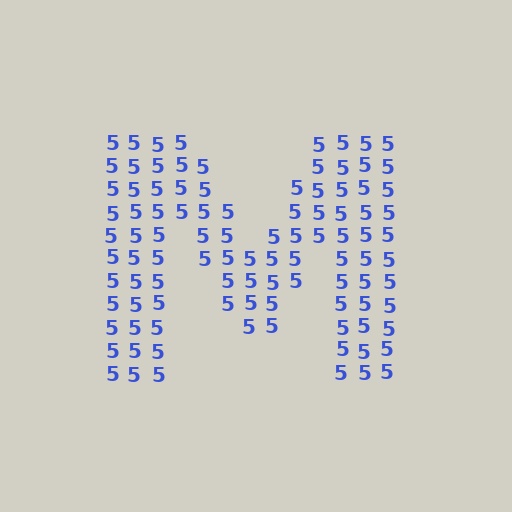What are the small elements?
The small elements are digit 5's.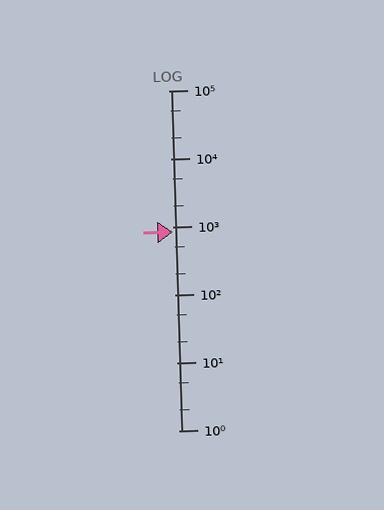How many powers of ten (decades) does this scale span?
The scale spans 5 decades, from 1 to 100000.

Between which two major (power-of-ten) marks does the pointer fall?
The pointer is between 100 and 1000.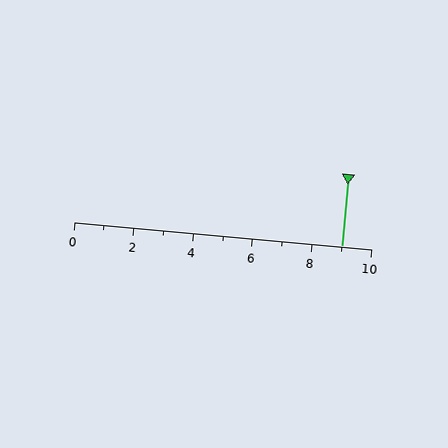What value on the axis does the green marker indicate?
The marker indicates approximately 9.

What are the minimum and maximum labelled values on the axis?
The axis runs from 0 to 10.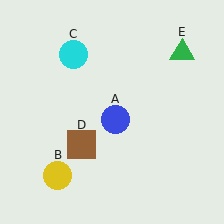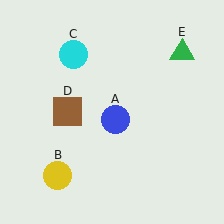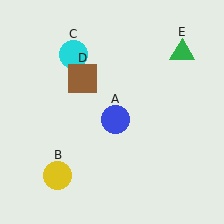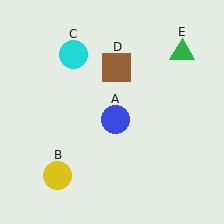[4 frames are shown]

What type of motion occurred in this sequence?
The brown square (object D) rotated clockwise around the center of the scene.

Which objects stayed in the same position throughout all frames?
Blue circle (object A) and yellow circle (object B) and cyan circle (object C) and green triangle (object E) remained stationary.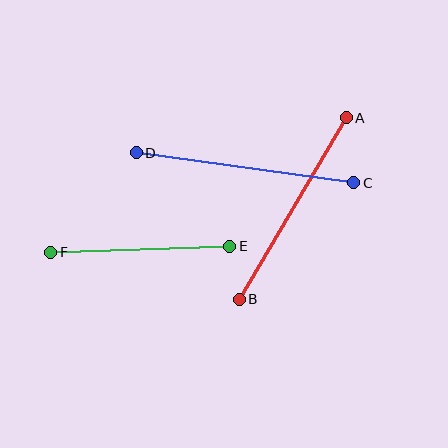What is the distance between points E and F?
The distance is approximately 179 pixels.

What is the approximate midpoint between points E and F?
The midpoint is at approximately (140, 249) pixels.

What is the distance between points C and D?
The distance is approximately 219 pixels.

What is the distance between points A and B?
The distance is approximately 211 pixels.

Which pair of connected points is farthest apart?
Points C and D are farthest apart.